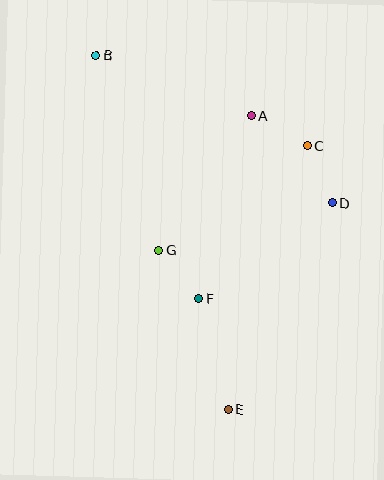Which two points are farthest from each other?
Points B and E are farthest from each other.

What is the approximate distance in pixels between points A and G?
The distance between A and G is approximately 163 pixels.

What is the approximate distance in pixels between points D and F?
The distance between D and F is approximately 164 pixels.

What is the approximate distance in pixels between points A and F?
The distance between A and F is approximately 190 pixels.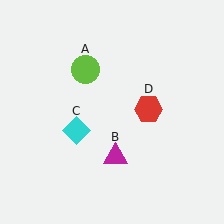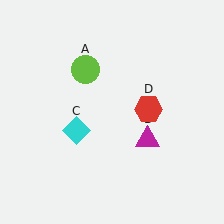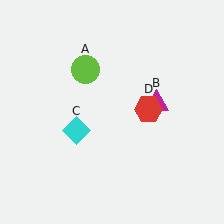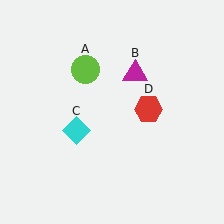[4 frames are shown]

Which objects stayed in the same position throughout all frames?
Lime circle (object A) and cyan diamond (object C) and red hexagon (object D) remained stationary.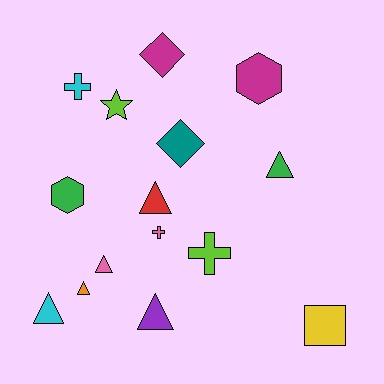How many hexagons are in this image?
There are 2 hexagons.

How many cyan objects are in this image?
There are 2 cyan objects.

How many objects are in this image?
There are 15 objects.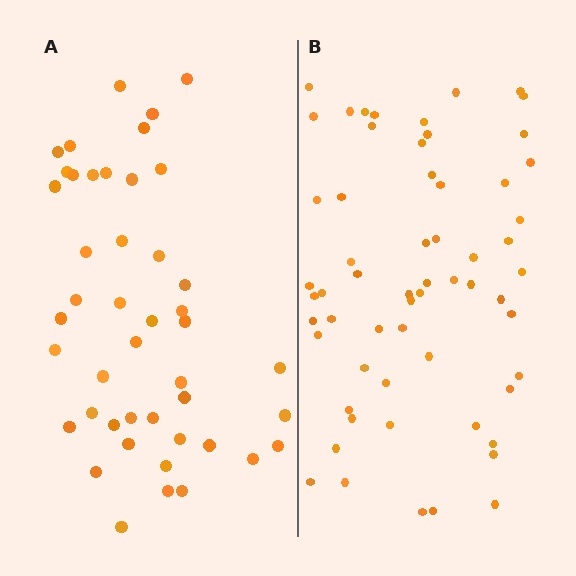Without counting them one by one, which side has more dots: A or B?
Region B (the right region) has more dots.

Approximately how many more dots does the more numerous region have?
Region B has approximately 15 more dots than region A.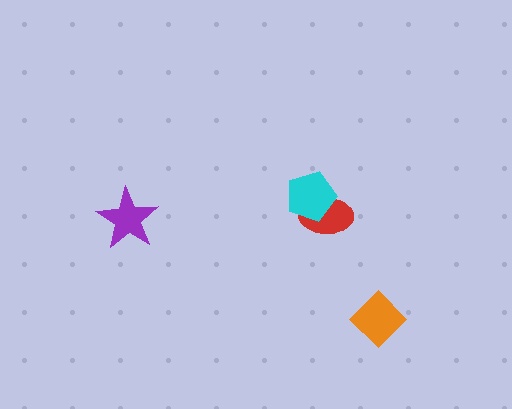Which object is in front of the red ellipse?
The cyan pentagon is in front of the red ellipse.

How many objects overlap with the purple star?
0 objects overlap with the purple star.